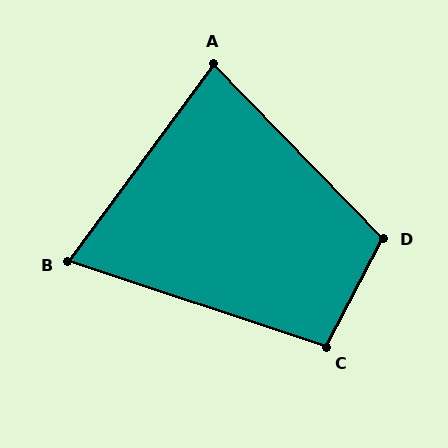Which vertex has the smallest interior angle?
B, at approximately 72 degrees.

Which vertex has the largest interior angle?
D, at approximately 108 degrees.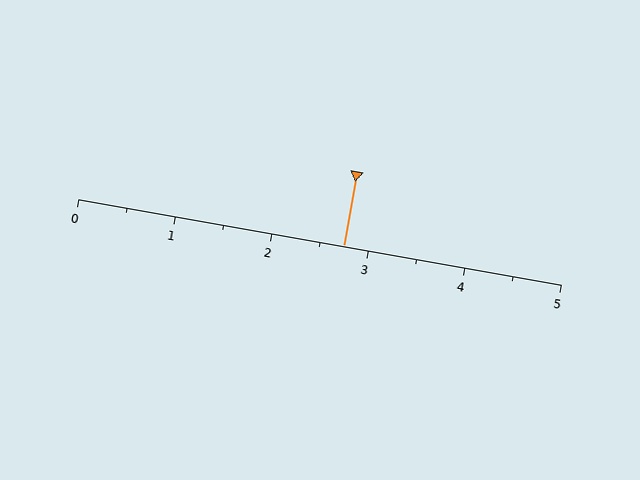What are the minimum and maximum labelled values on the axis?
The axis runs from 0 to 5.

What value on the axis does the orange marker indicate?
The marker indicates approximately 2.8.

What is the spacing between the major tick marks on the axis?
The major ticks are spaced 1 apart.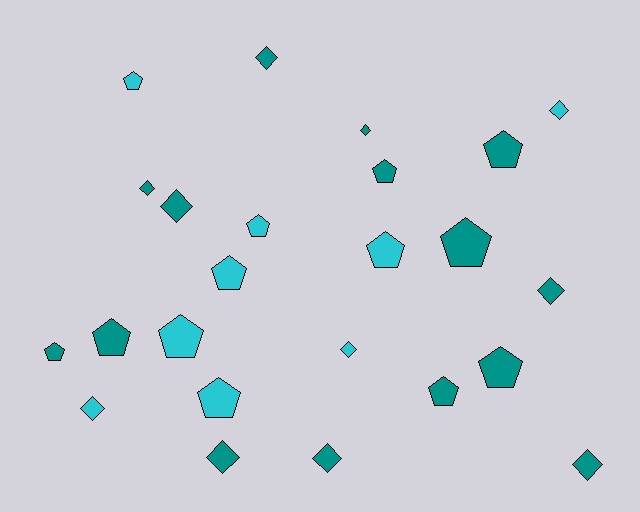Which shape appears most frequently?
Pentagon, with 13 objects.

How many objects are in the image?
There are 24 objects.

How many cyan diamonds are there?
There are 3 cyan diamonds.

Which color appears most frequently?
Teal, with 15 objects.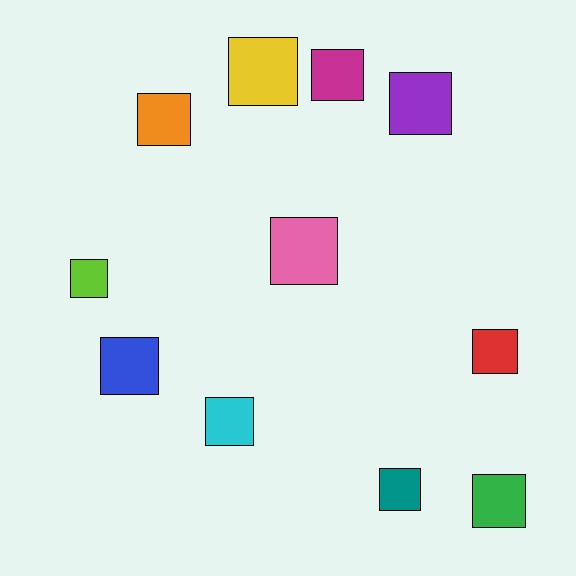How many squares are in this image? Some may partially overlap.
There are 11 squares.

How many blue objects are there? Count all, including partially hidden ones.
There is 1 blue object.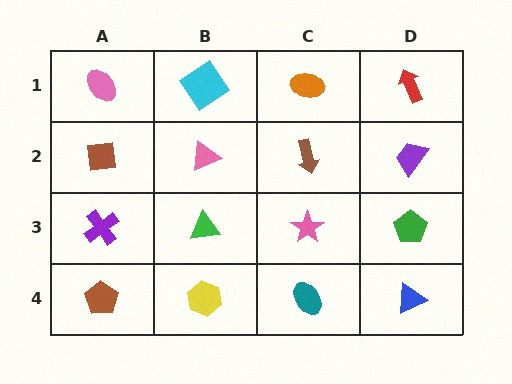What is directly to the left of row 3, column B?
A purple cross.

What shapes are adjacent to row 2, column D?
A red arrow (row 1, column D), a green pentagon (row 3, column D), a brown arrow (row 2, column C).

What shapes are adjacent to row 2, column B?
A cyan diamond (row 1, column B), a green triangle (row 3, column B), a brown square (row 2, column A), a brown arrow (row 2, column C).